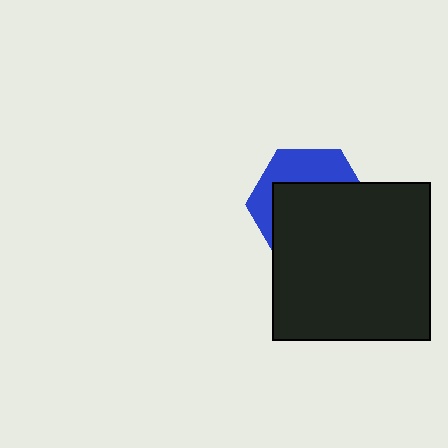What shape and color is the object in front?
The object in front is a black square.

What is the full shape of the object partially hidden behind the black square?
The partially hidden object is a blue hexagon.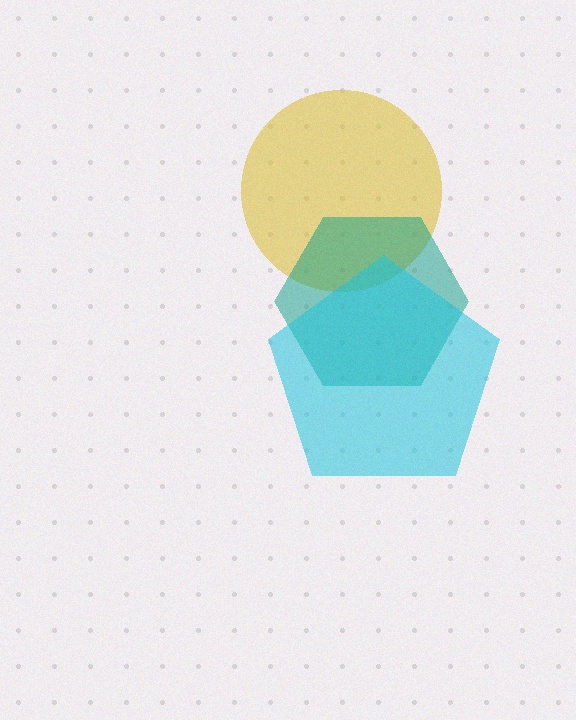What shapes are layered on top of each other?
The layered shapes are: a yellow circle, a teal hexagon, a cyan pentagon.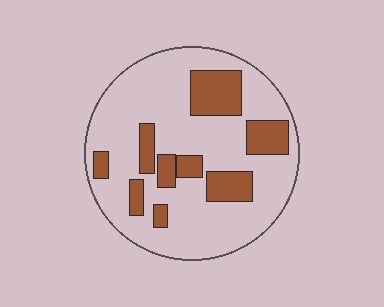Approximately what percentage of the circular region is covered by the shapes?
Approximately 25%.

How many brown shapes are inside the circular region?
9.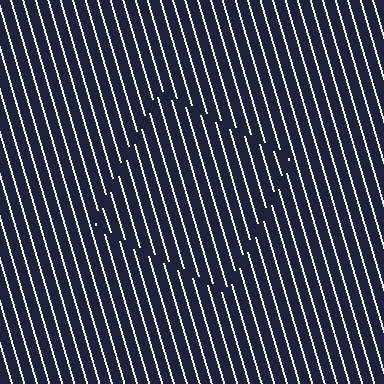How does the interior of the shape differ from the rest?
The interior of the shape contains the same grating, shifted by half a period — the contour is defined by the phase discontinuity where line-ends from the inner and outer gratings abut.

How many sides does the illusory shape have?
4 sides — the line-ends trace a square.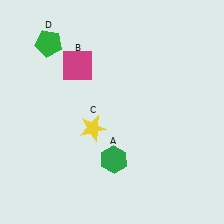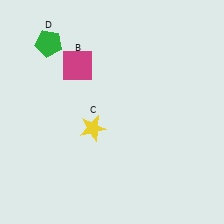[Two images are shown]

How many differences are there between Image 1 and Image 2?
There is 1 difference between the two images.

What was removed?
The green hexagon (A) was removed in Image 2.